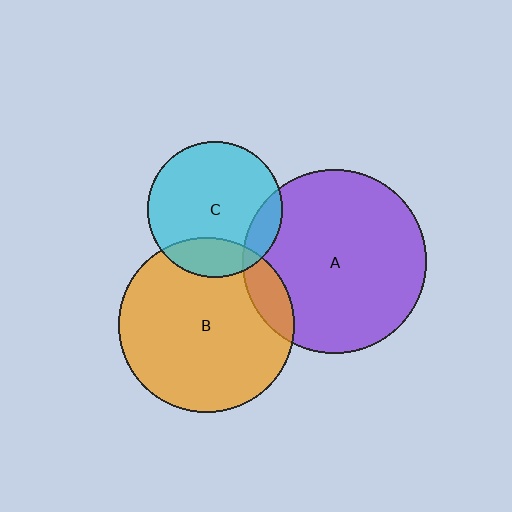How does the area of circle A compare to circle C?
Approximately 1.8 times.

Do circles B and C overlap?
Yes.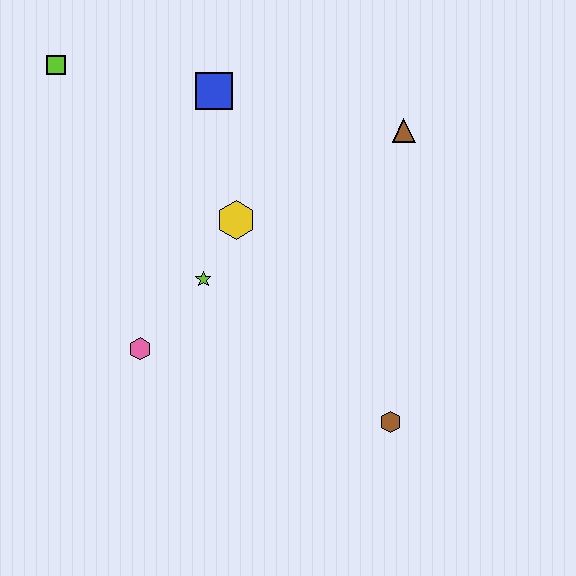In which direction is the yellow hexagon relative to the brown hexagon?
The yellow hexagon is above the brown hexagon.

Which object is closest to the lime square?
The blue square is closest to the lime square.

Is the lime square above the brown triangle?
Yes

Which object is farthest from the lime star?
The lime square is farthest from the lime star.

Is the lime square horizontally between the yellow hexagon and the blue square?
No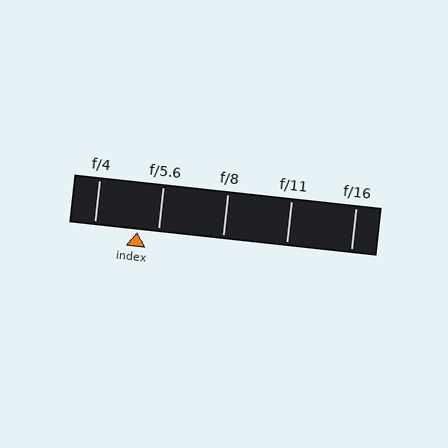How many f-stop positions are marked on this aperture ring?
There are 5 f-stop positions marked.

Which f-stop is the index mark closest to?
The index mark is closest to f/5.6.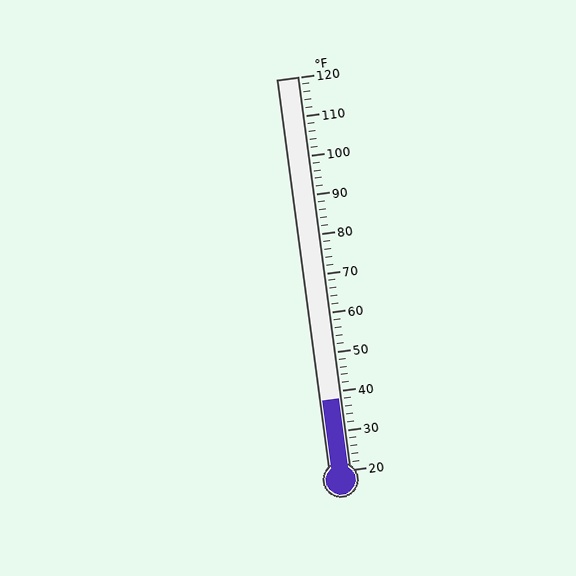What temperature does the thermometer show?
The thermometer shows approximately 38°F.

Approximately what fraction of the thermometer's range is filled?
The thermometer is filled to approximately 20% of its range.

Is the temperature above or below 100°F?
The temperature is below 100°F.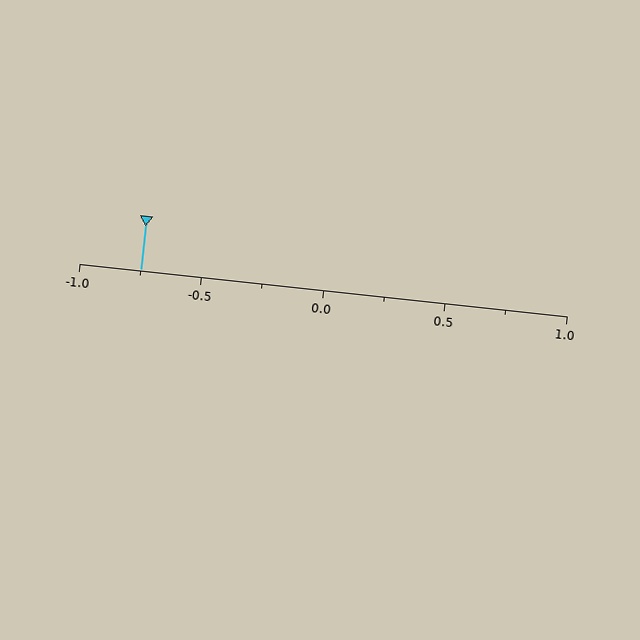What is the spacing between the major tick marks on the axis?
The major ticks are spaced 0.5 apart.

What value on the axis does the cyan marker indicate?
The marker indicates approximately -0.75.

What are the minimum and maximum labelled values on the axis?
The axis runs from -1.0 to 1.0.